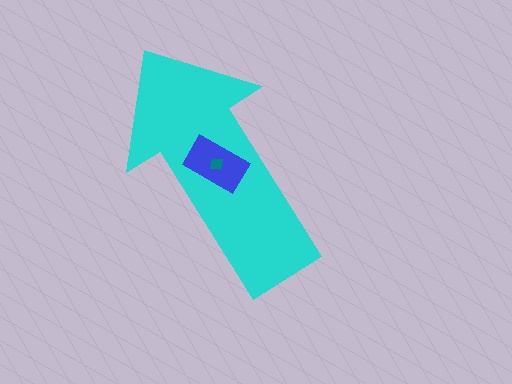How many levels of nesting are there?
3.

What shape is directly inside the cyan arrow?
The blue rectangle.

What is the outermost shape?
The cyan arrow.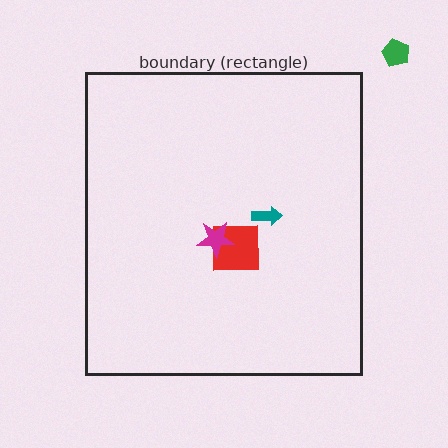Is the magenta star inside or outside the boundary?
Inside.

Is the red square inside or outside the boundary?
Inside.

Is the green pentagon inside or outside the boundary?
Outside.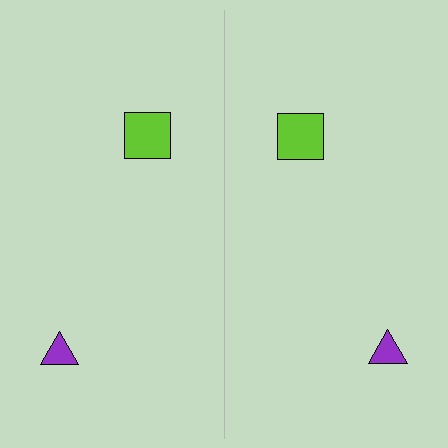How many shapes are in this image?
There are 4 shapes in this image.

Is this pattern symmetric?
Yes, this pattern has bilateral (reflection) symmetry.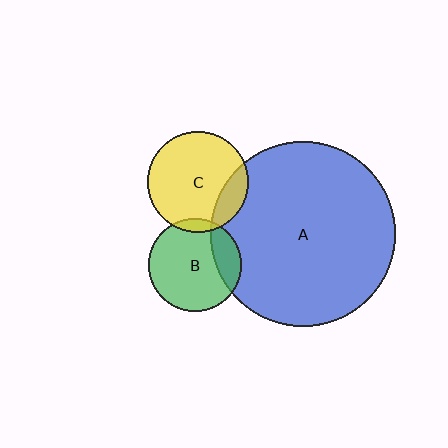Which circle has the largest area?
Circle A (blue).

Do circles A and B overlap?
Yes.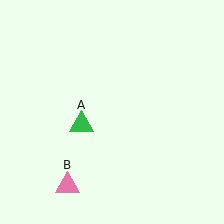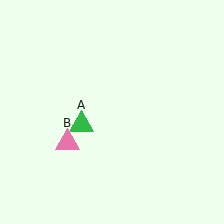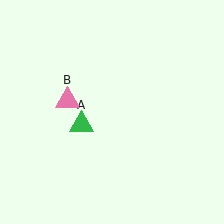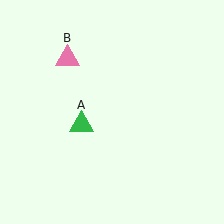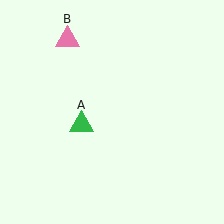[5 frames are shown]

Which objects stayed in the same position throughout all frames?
Green triangle (object A) remained stationary.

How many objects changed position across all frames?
1 object changed position: pink triangle (object B).